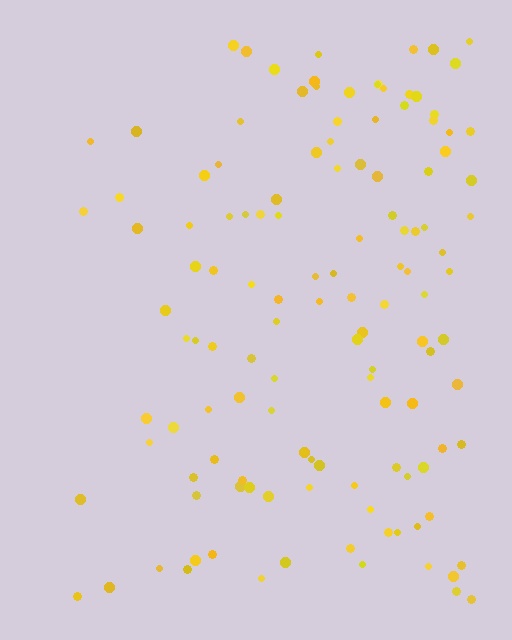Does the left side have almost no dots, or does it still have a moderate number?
Still a moderate number, just noticeably fewer than the right.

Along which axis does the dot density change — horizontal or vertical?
Horizontal.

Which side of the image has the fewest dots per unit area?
The left.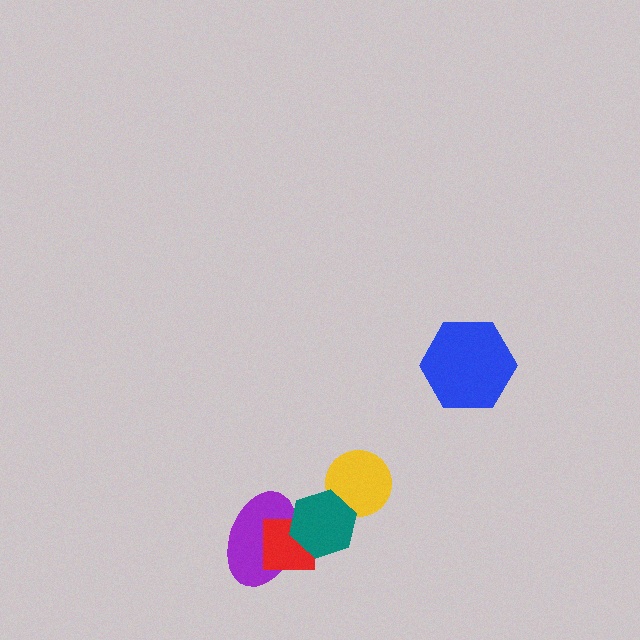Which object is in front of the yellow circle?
The teal hexagon is in front of the yellow circle.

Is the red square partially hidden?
Yes, it is partially covered by another shape.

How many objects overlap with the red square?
2 objects overlap with the red square.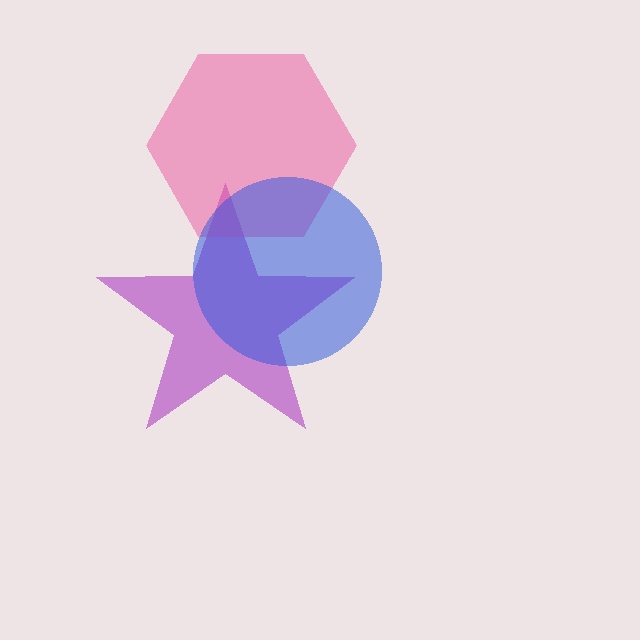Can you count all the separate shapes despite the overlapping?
Yes, there are 3 separate shapes.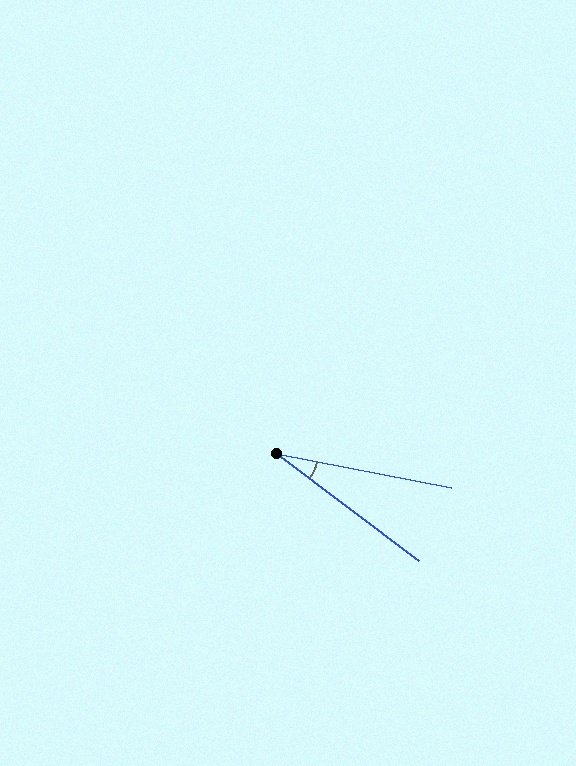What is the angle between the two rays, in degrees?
Approximately 26 degrees.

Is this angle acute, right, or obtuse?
It is acute.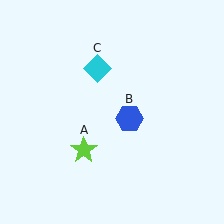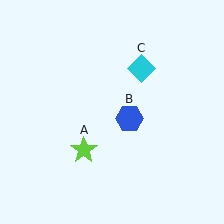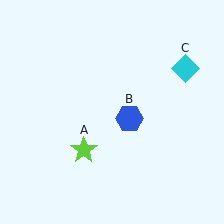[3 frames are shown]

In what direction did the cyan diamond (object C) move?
The cyan diamond (object C) moved right.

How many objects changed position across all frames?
1 object changed position: cyan diamond (object C).